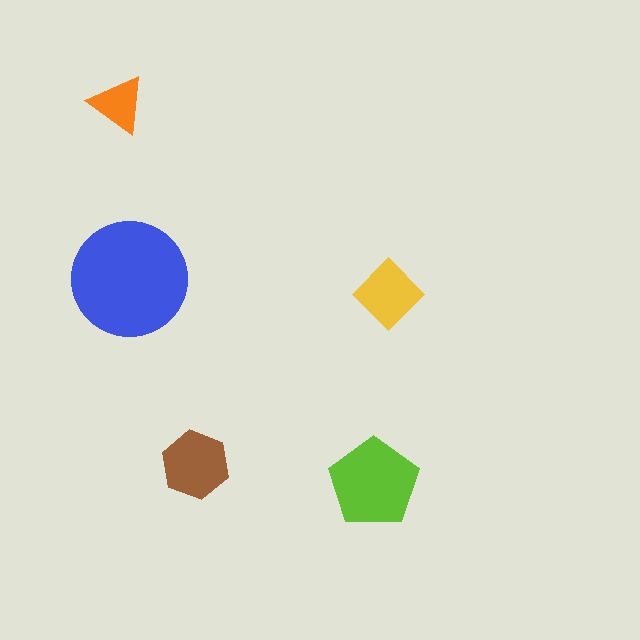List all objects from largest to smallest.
The blue circle, the lime pentagon, the brown hexagon, the yellow diamond, the orange triangle.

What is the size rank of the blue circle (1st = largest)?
1st.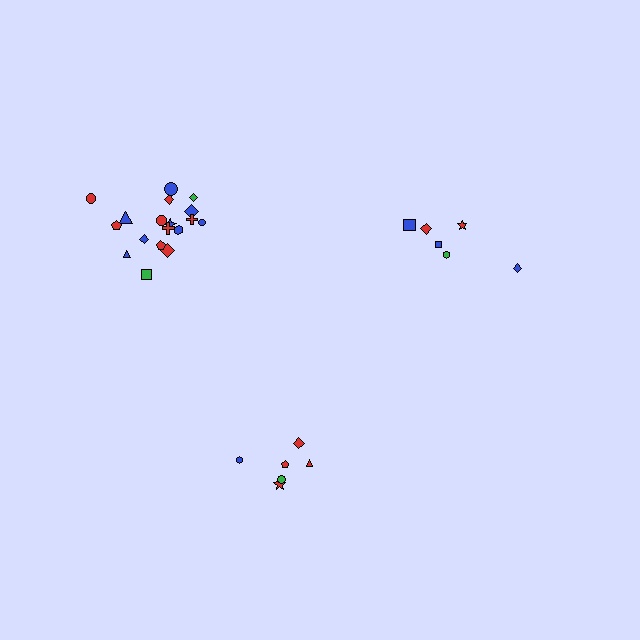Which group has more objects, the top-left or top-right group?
The top-left group.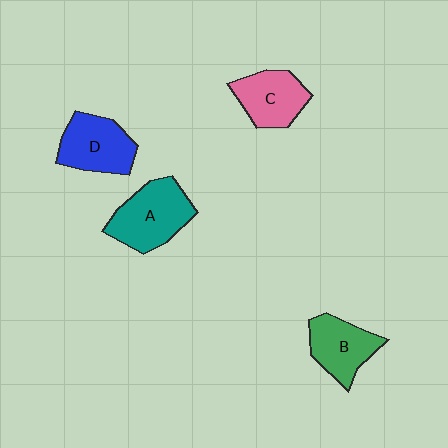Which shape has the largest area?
Shape A (teal).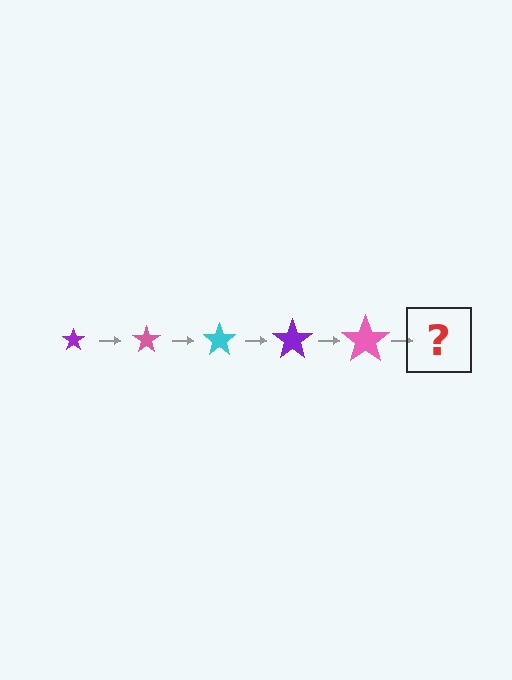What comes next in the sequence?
The next element should be a cyan star, larger than the previous one.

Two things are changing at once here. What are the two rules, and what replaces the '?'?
The two rules are that the star grows larger each step and the color cycles through purple, pink, and cyan. The '?' should be a cyan star, larger than the previous one.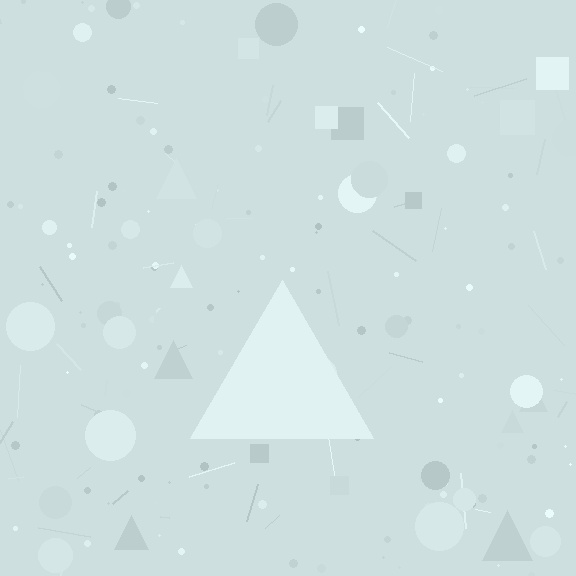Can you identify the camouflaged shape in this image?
The camouflaged shape is a triangle.